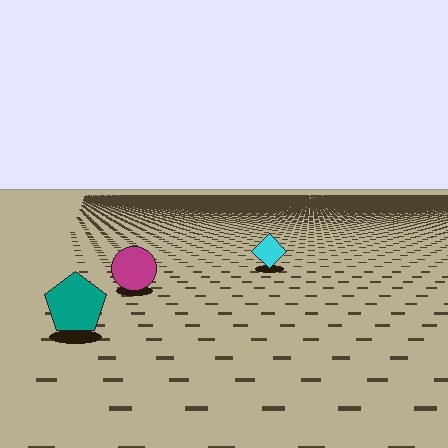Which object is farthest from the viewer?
The cyan diamond is farthest from the viewer. It appears smaller and the ground texture around it is denser.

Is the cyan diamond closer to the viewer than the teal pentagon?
No. The teal pentagon is closer — you can tell from the texture gradient: the ground texture is coarser near it.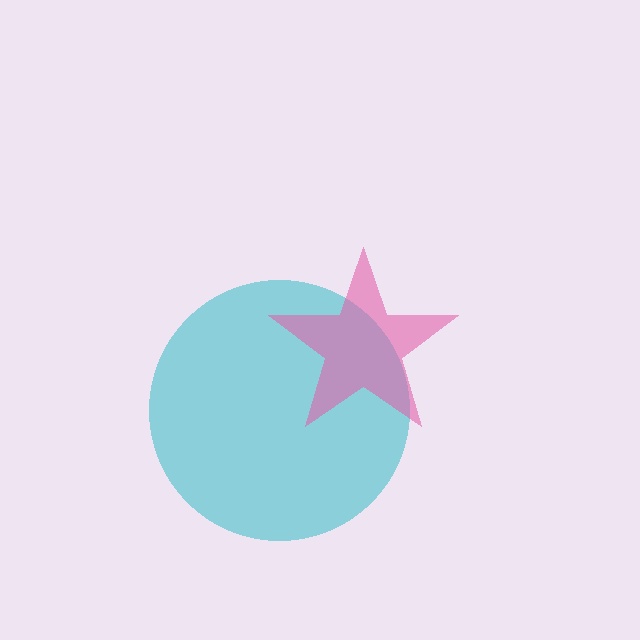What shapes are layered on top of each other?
The layered shapes are: a cyan circle, a pink star.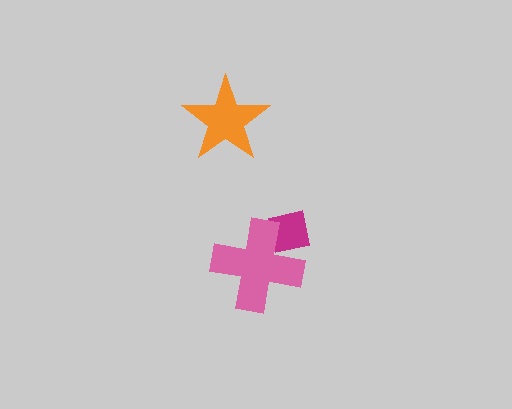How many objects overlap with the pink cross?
1 object overlaps with the pink cross.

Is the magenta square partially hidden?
Yes, it is partially covered by another shape.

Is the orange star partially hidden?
No, no other shape covers it.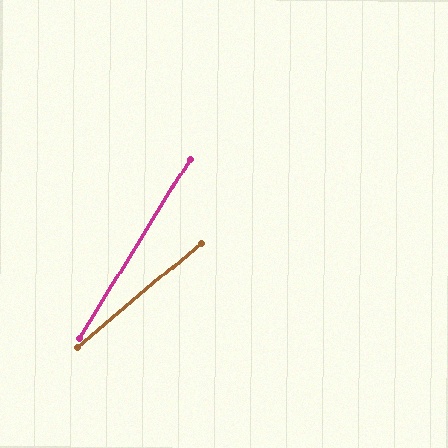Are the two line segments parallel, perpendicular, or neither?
Neither parallel nor perpendicular — they differ by about 18°.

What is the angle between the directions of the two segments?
Approximately 18 degrees.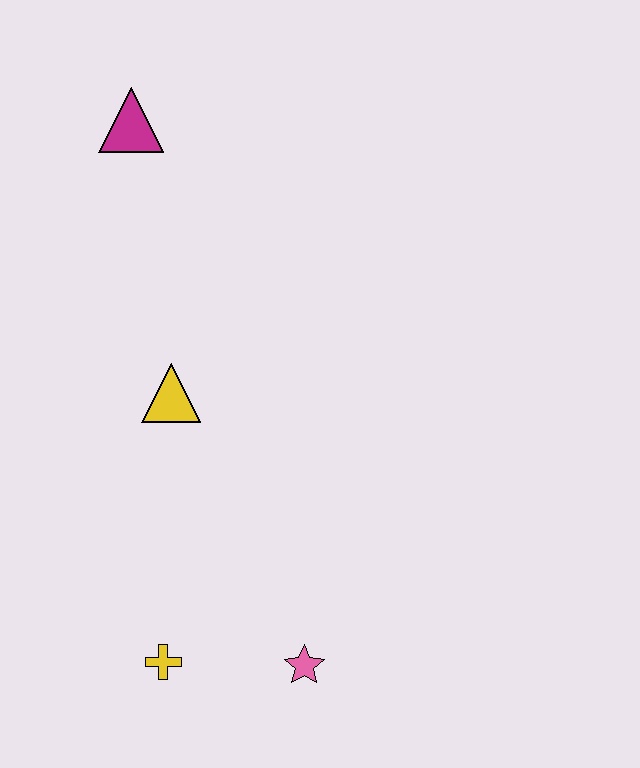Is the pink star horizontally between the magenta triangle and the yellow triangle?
No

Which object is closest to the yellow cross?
The pink star is closest to the yellow cross.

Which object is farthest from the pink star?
The magenta triangle is farthest from the pink star.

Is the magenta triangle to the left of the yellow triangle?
Yes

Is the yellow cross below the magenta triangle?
Yes